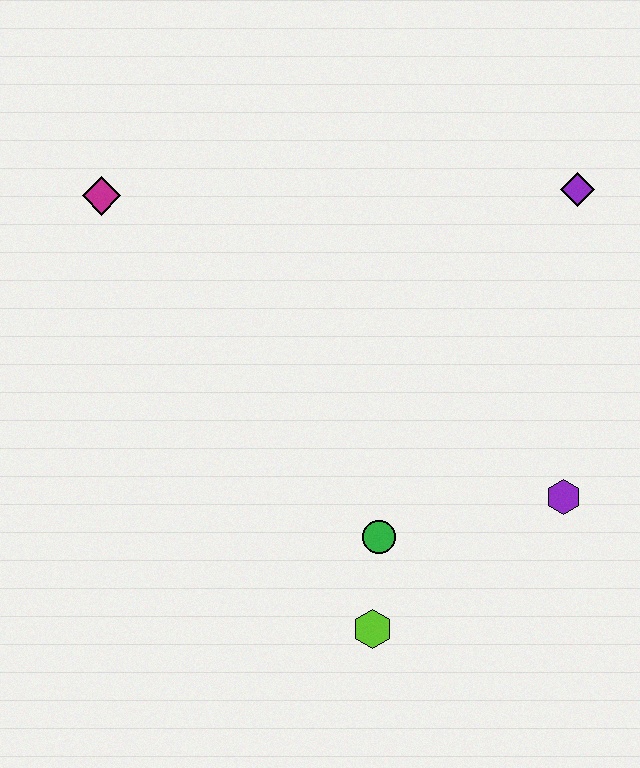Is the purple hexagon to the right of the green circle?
Yes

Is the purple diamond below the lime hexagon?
No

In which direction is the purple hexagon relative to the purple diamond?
The purple hexagon is below the purple diamond.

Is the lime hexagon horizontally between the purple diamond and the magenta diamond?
Yes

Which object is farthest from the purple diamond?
The lime hexagon is farthest from the purple diamond.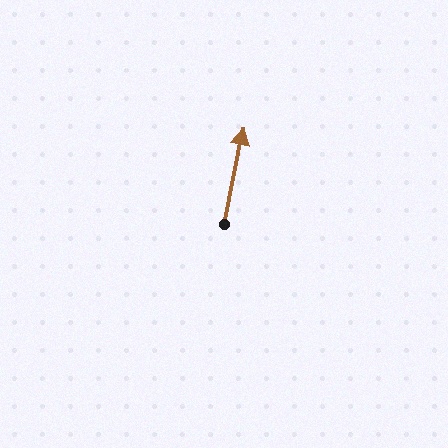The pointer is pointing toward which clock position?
Roughly 12 o'clock.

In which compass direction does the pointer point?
North.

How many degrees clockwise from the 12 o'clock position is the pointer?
Approximately 11 degrees.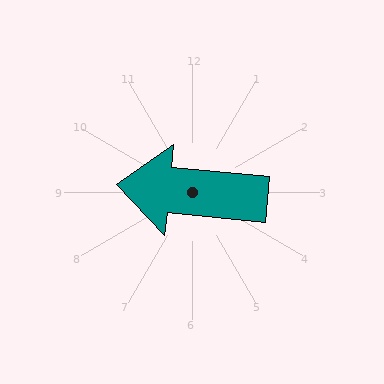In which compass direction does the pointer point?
West.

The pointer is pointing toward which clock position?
Roughly 9 o'clock.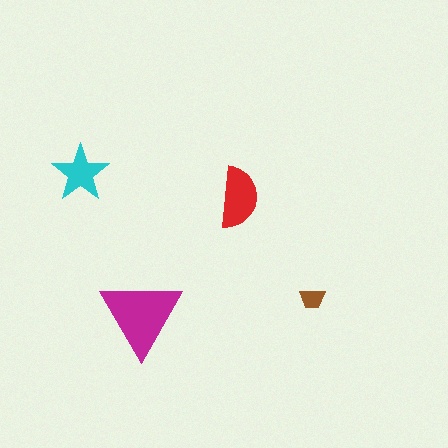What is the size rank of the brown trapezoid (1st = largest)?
4th.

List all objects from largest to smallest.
The magenta triangle, the red semicircle, the cyan star, the brown trapezoid.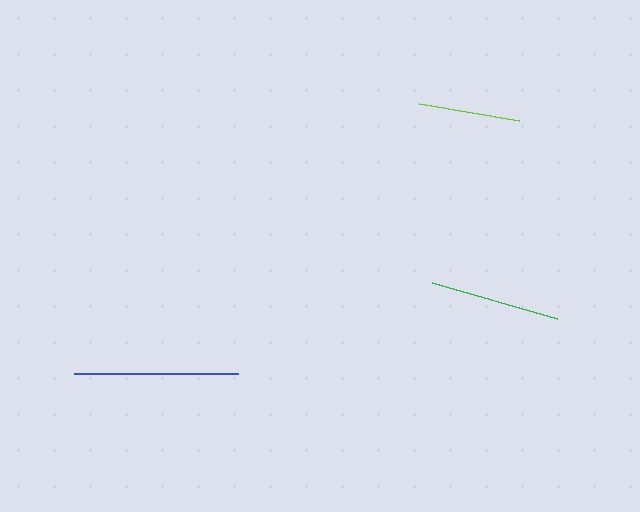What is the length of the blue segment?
The blue segment is approximately 164 pixels long.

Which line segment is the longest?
The blue line is the longest at approximately 164 pixels.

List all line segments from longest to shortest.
From longest to shortest: blue, green, lime.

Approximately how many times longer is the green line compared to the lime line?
The green line is approximately 1.3 times the length of the lime line.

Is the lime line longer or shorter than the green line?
The green line is longer than the lime line.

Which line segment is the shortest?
The lime line is the shortest at approximately 102 pixels.